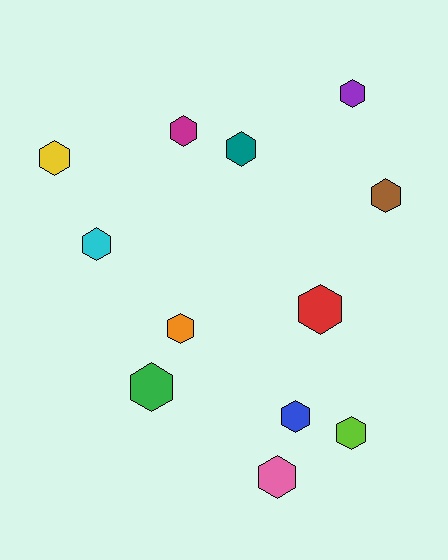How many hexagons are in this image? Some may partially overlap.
There are 12 hexagons.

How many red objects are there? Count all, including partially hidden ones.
There is 1 red object.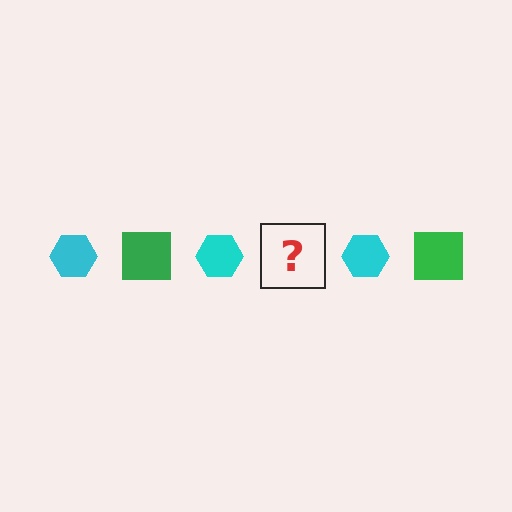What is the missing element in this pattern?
The missing element is a green square.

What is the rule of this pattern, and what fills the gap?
The rule is that the pattern alternates between cyan hexagon and green square. The gap should be filled with a green square.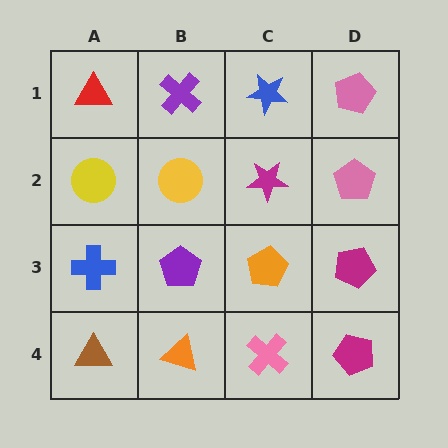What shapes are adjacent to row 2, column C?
A blue star (row 1, column C), an orange pentagon (row 3, column C), a yellow circle (row 2, column B), a pink pentagon (row 2, column D).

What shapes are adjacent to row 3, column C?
A magenta star (row 2, column C), a pink cross (row 4, column C), a purple pentagon (row 3, column B), a magenta pentagon (row 3, column D).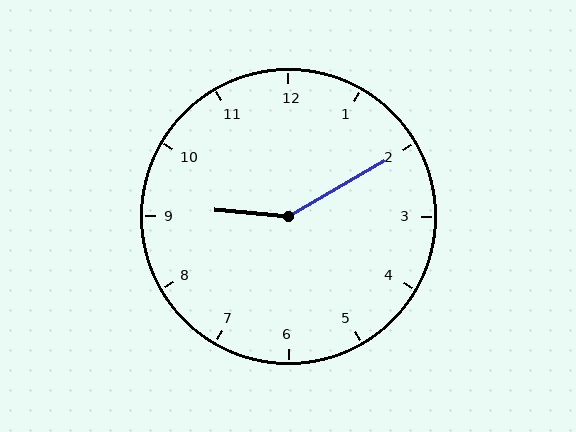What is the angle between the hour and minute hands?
Approximately 145 degrees.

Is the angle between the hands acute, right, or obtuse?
It is obtuse.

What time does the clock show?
9:10.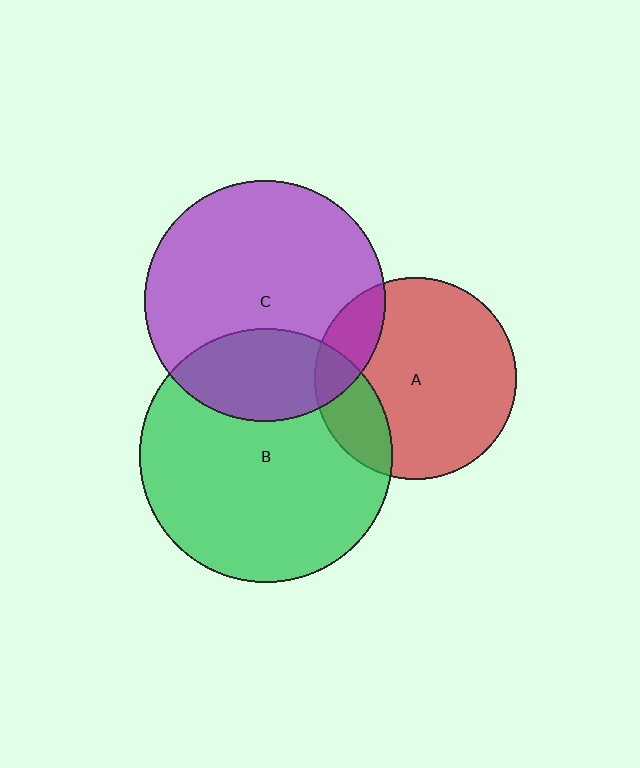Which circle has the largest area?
Circle B (green).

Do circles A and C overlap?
Yes.